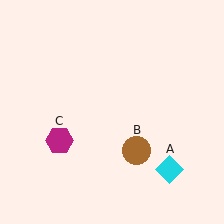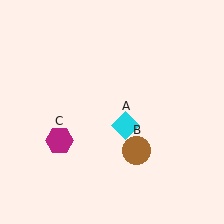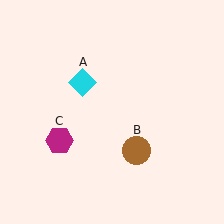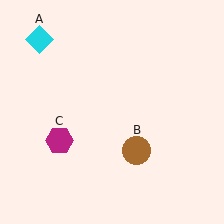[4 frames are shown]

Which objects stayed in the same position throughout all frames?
Brown circle (object B) and magenta hexagon (object C) remained stationary.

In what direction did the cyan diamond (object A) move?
The cyan diamond (object A) moved up and to the left.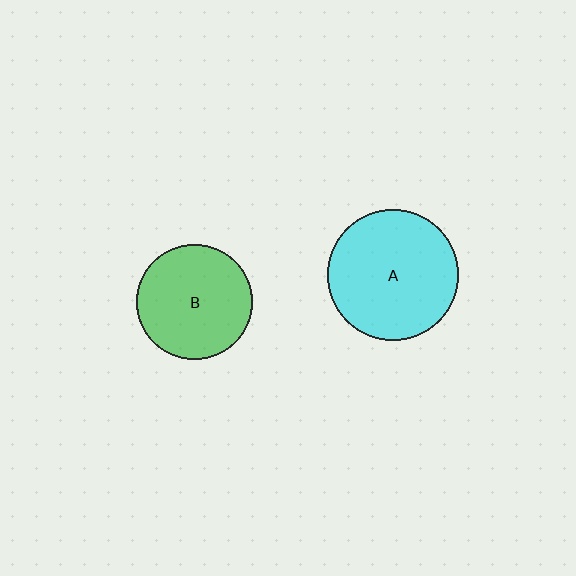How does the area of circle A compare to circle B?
Approximately 1.3 times.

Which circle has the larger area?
Circle A (cyan).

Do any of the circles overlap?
No, none of the circles overlap.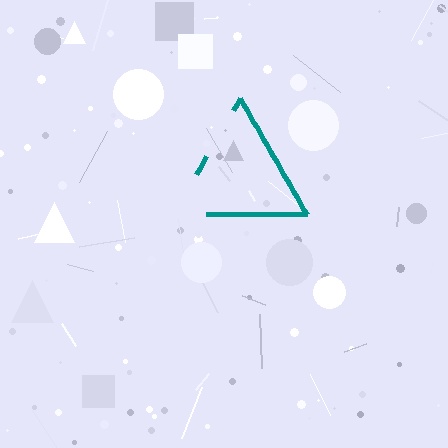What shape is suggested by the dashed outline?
The dashed outline suggests a triangle.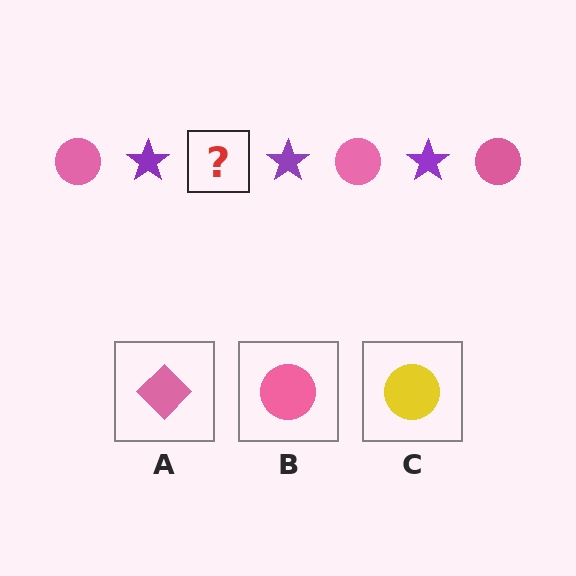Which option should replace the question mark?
Option B.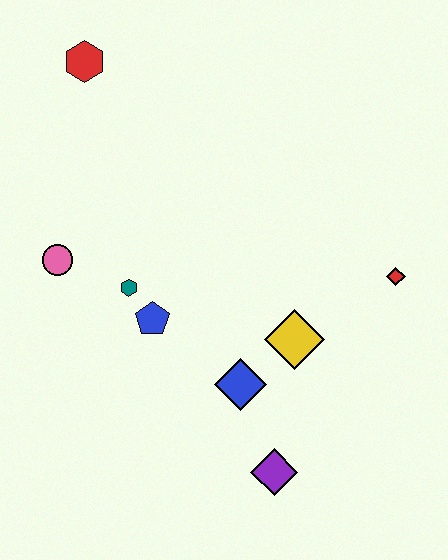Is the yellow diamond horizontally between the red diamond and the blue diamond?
Yes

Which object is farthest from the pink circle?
The red diamond is farthest from the pink circle.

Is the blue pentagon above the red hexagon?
No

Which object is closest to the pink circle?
The teal hexagon is closest to the pink circle.